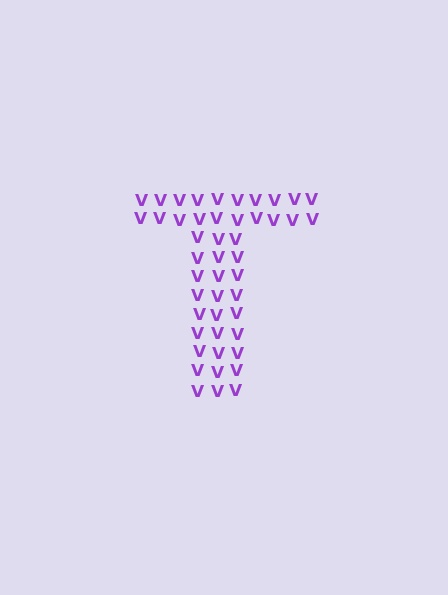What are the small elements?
The small elements are letter V's.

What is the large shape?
The large shape is the letter T.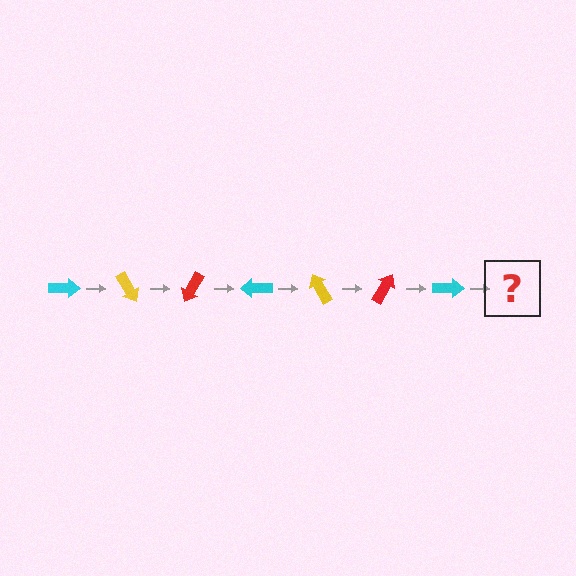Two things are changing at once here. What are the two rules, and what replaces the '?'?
The two rules are that it rotates 60 degrees each step and the color cycles through cyan, yellow, and red. The '?' should be a yellow arrow, rotated 420 degrees from the start.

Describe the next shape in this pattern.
It should be a yellow arrow, rotated 420 degrees from the start.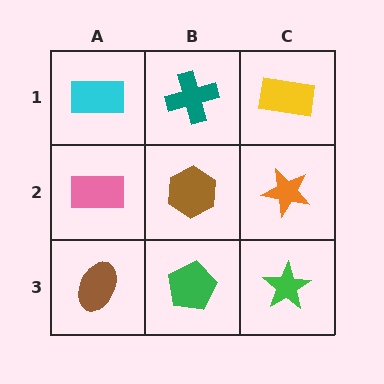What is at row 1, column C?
A yellow rectangle.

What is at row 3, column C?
A green star.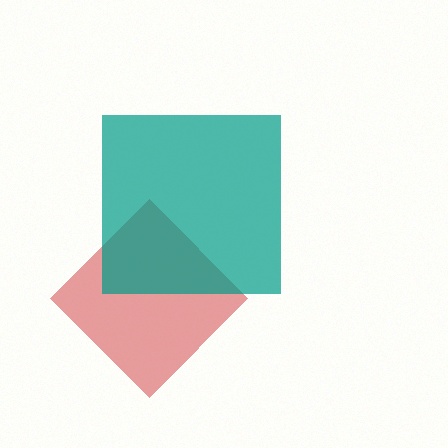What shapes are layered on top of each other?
The layered shapes are: a red diamond, a teal square.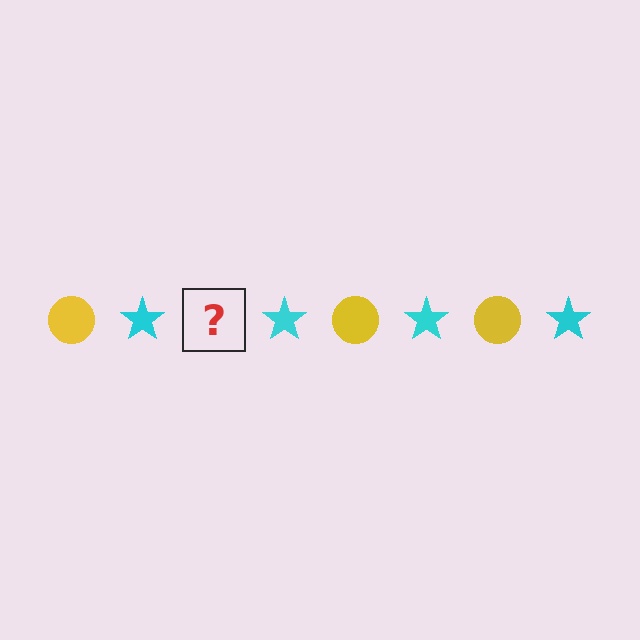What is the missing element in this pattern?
The missing element is a yellow circle.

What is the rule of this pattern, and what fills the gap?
The rule is that the pattern alternates between yellow circle and cyan star. The gap should be filled with a yellow circle.